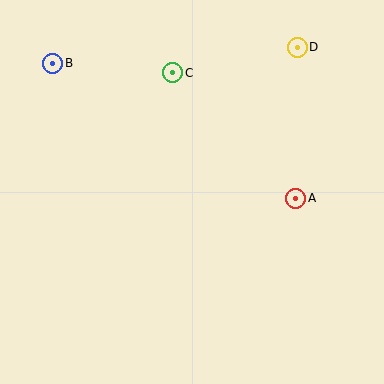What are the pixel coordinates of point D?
Point D is at (297, 47).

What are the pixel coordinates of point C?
Point C is at (173, 73).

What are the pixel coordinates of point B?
Point B is at (53, 63).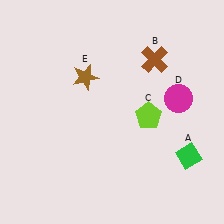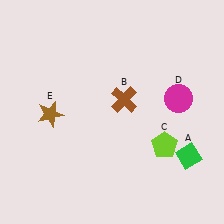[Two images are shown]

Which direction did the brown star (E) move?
The brown star (E) moved down.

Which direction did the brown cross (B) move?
The brown cross (B) moved down.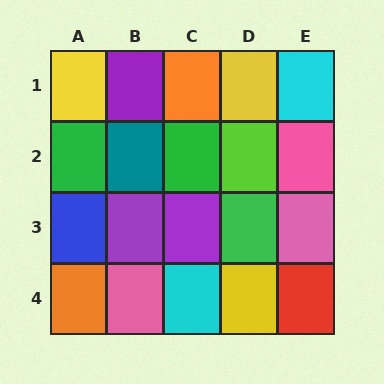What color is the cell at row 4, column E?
Red.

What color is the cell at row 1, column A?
Yellow.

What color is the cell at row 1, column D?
Yellow.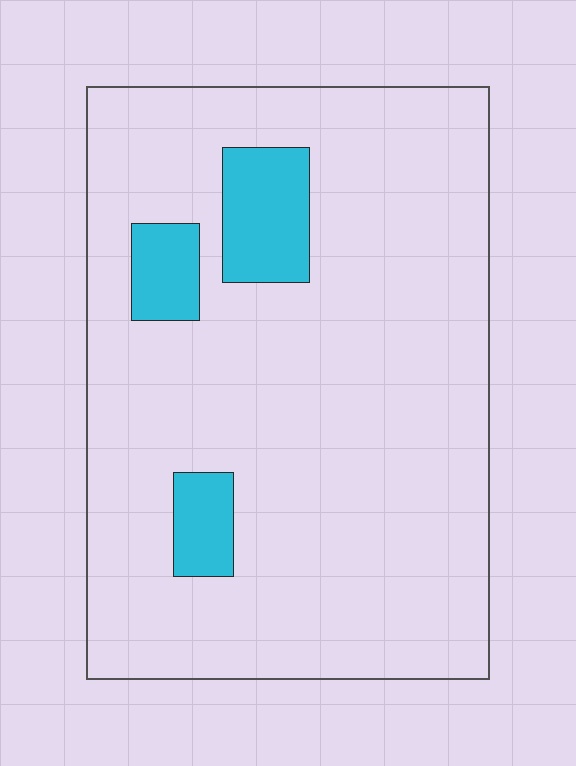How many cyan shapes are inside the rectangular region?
3.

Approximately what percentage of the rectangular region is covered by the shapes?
Approximately 10%.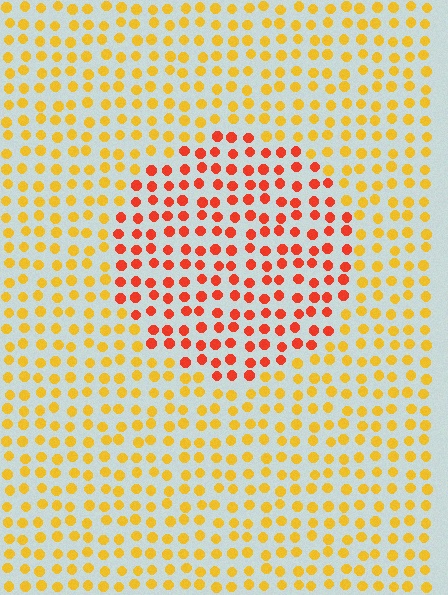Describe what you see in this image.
The image is filled with small yellow elements in a uniform arrangement. A circle-shaped region is visible where the elements are tinted to a slightly different hue, forming a subtle color boundary.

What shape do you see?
I see a circle.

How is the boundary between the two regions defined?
The boundary is defined purely by a slight shift in hue (about 40 degrees). Spacing, size, and orientation are identical on both sides.